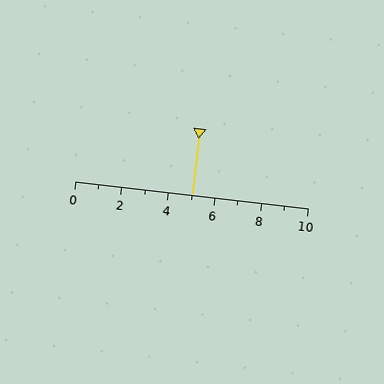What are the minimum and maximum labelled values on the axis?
The axis runs from 0 to 10.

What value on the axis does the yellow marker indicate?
The marker indicates approximately 5.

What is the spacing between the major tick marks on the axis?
The major ticks are spaced 2 apart.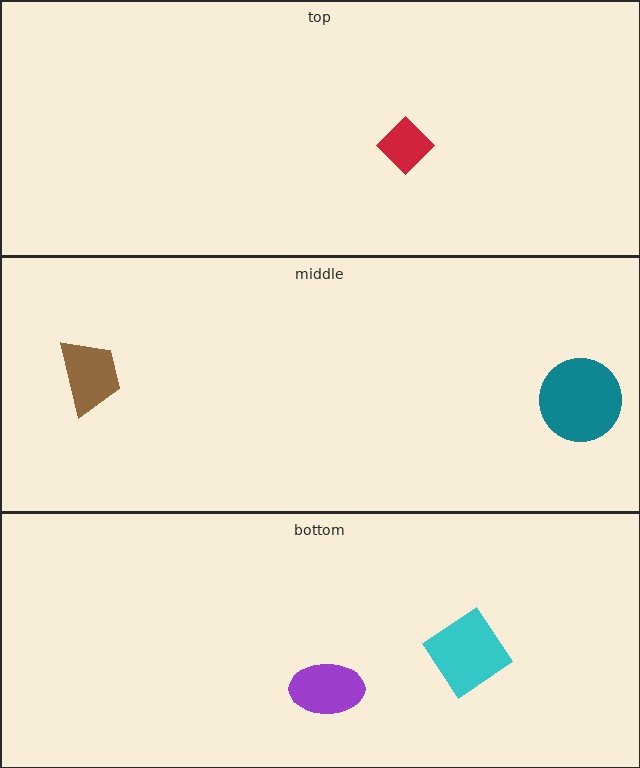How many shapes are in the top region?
1.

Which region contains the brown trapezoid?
The middle region.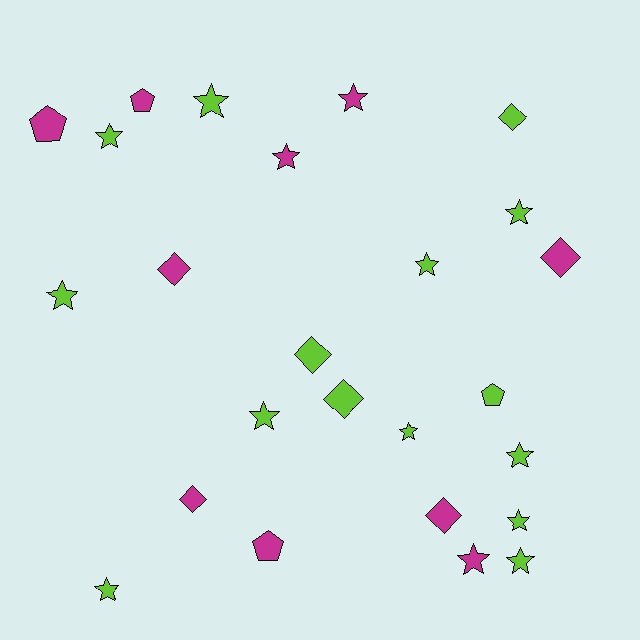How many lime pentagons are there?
There is 1 lime pentagon.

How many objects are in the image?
There are 25 objects.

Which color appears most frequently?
Lime, with 15 objects.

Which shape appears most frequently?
Star, with 14 objects.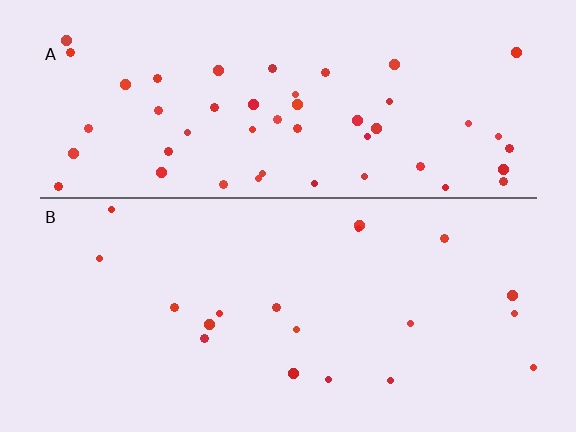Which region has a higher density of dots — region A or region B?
A (the top).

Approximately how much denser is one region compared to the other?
Approximately 2.7× — region A over region B.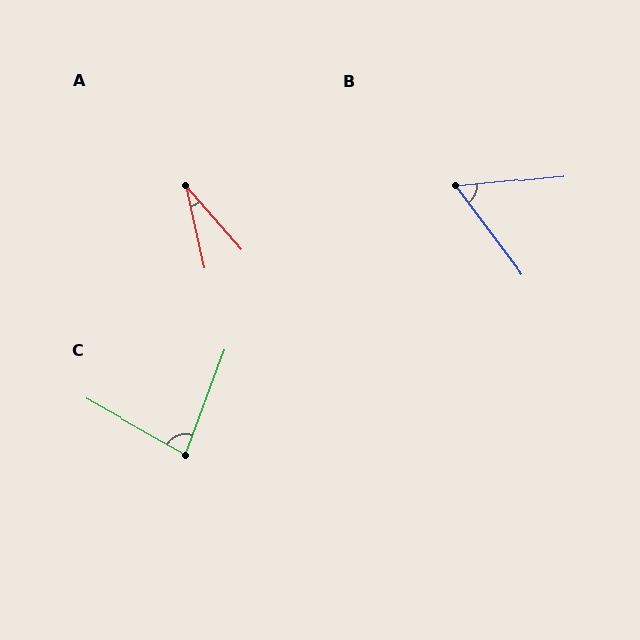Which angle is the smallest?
A, at approximately 28 degrees.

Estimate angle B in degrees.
Approximately 59 degrees.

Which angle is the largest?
C, at approximately 81 degrees.